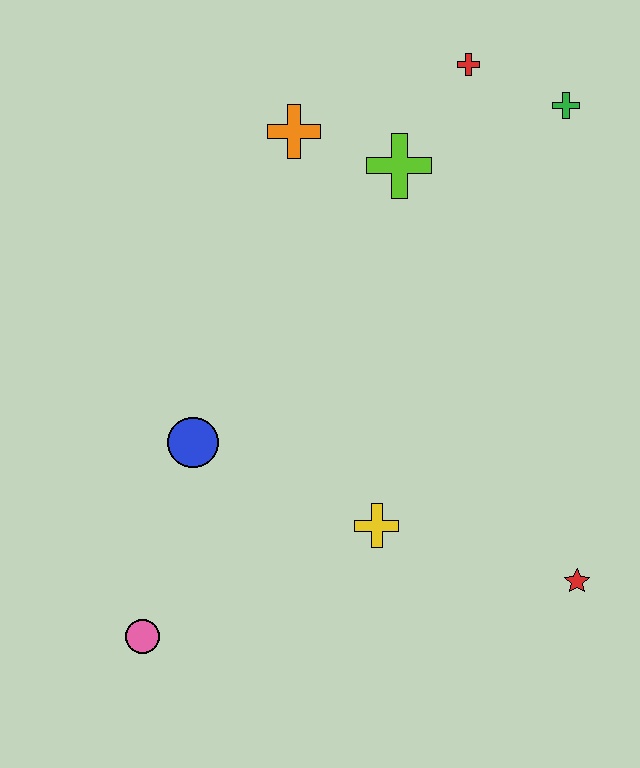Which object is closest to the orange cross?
The lime cross is closest to the orange cross.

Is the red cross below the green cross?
No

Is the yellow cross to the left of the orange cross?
No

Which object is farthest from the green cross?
The pink circle is farthest from the green cross.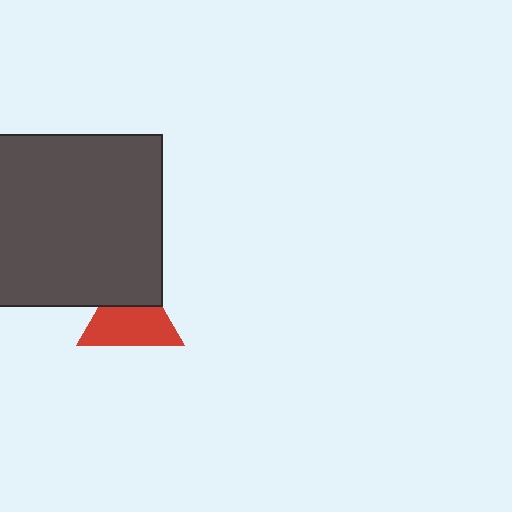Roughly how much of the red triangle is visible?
About half of it is visible (roughly 65%).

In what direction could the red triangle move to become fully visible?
The red triangle could move down. That would shift it out from behind the dark gray square entirely.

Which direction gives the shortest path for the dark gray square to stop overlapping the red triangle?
Moving up gives the shortest separation.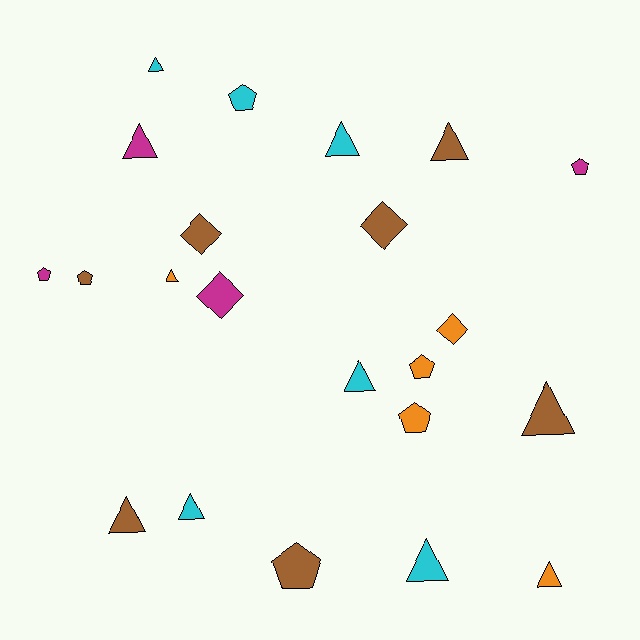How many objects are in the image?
There are 22 objects.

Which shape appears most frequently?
Triangle, with 11 objects.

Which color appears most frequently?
Brown, with 7 objects.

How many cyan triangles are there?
There are 5 cyan triangles.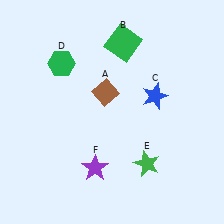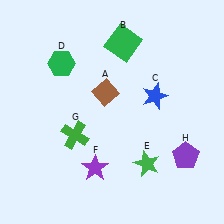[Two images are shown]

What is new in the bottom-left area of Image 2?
A green cross (G) was added in the bottom-left area of Image 2.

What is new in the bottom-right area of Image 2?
A purple pentagon (H) was added in the bottom-right area of Image 2.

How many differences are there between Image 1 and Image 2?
There are 2 differences between the two images.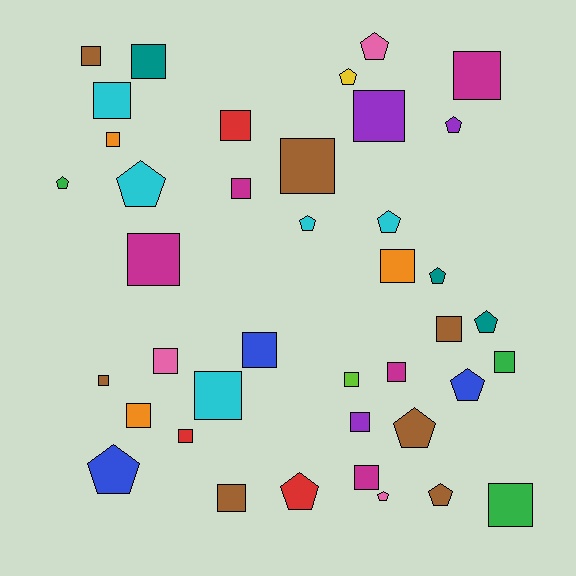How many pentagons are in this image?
There are 15 pentagons.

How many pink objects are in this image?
There are 3 pink objects.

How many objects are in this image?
There are 40 objects.